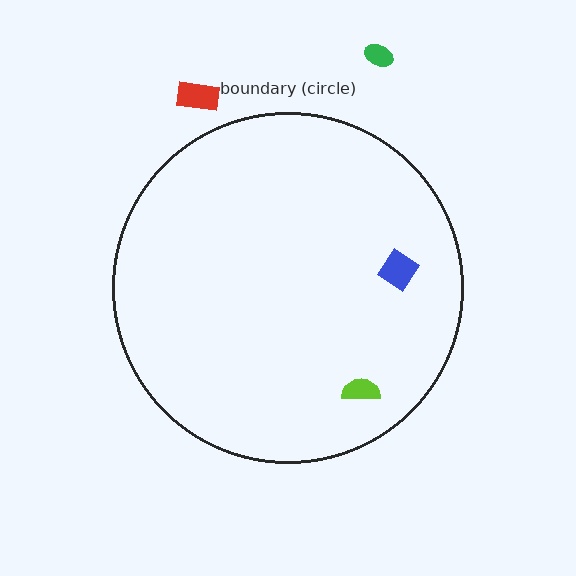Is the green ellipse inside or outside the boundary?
Outside.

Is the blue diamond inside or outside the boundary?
Inside.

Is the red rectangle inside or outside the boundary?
Outside.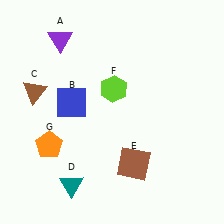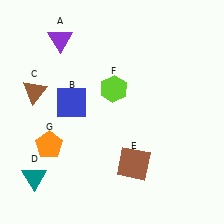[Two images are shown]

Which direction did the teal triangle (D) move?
The teal triangle (D) moved left.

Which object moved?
The teal triangle (D) moved left.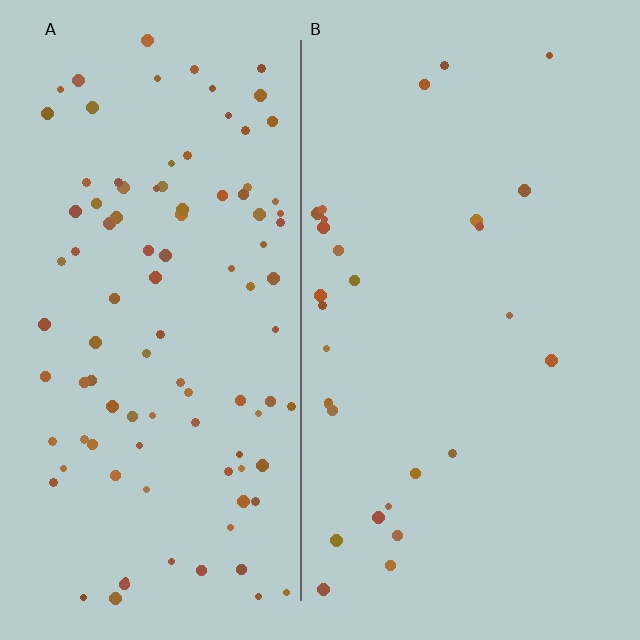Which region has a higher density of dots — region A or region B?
A (the left).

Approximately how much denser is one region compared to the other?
Approximately 3.5× — region A over region B.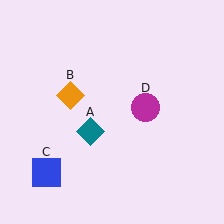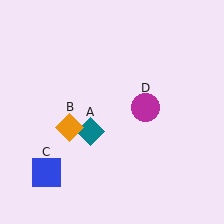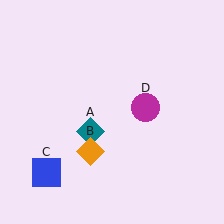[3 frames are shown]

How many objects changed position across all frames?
1 object changed position: orange diamond (object B).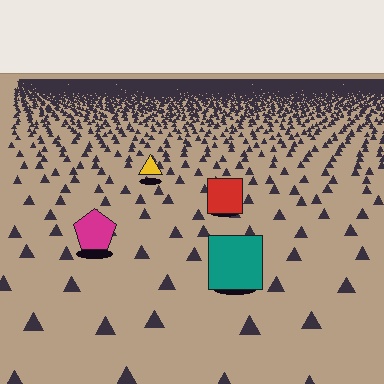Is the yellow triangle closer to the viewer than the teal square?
No. The teal square is closer — you can tell from the texture gradient: the ground texture is coarser near it.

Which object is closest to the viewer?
The teal square is closest. The texture marks near it are larger and more spread out.